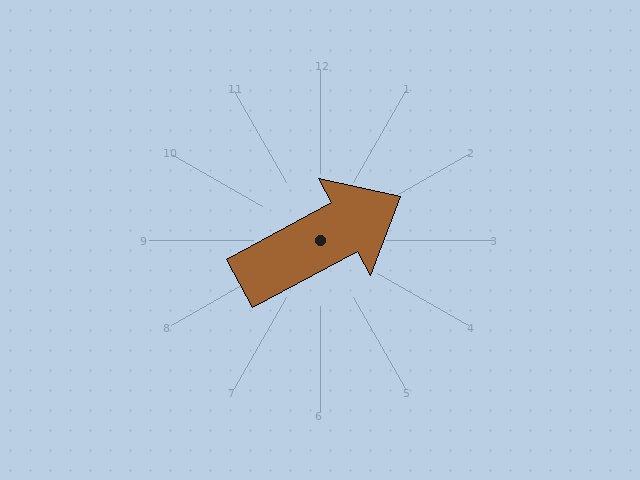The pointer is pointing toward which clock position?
Roughly 2 o'clock.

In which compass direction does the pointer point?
Northeast.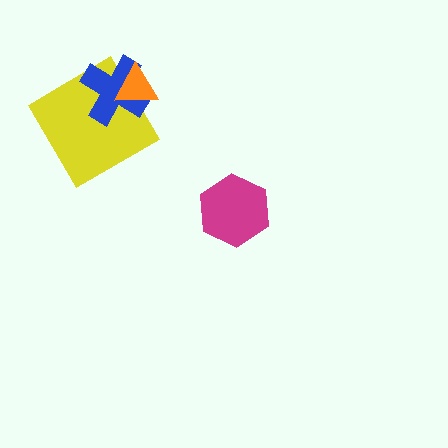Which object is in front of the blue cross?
The orange triangle is in front of the blue cross.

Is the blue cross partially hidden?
Yes, it is partially covered by another shape.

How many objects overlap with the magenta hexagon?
0 objects overlap with the magenta hexagon.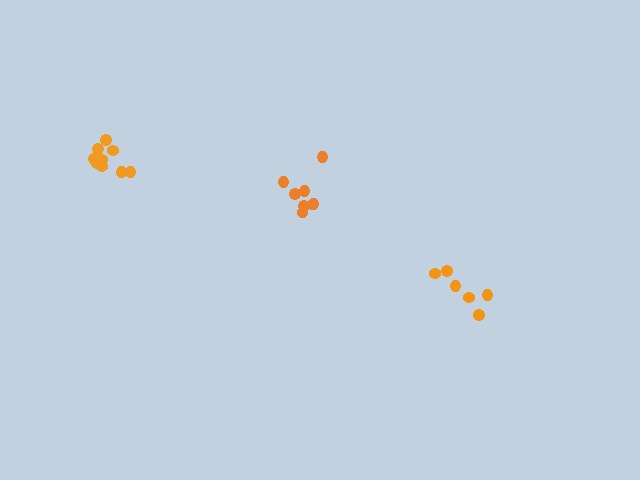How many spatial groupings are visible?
There are 3 spatial groupings.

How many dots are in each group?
Group 1: 10 dots, Group 2: 8 dots, Group 3: 6 dots (24 total).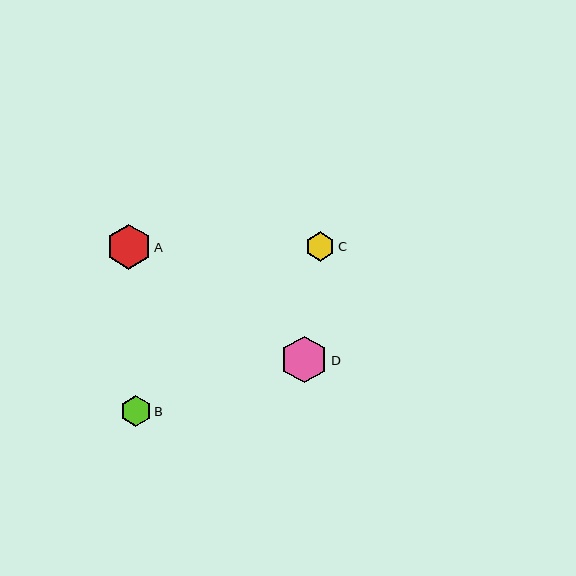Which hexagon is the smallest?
Hexagon C is the smallest with a size of approximately 29 pixels.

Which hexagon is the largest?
Hexagon D is the largest with a size of approximately 47 pixels.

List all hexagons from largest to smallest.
From largest to smallest: D, A, B, C.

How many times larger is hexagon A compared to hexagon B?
Hexagon A is approximately 1.4 times the size of hexagon B.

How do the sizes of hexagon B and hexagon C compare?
Hexagon B and hexagon C are approximately the same size.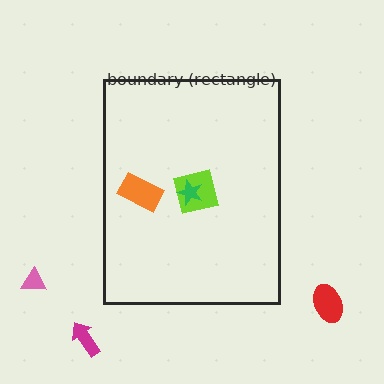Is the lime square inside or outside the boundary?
Inside.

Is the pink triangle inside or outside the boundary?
Outside.